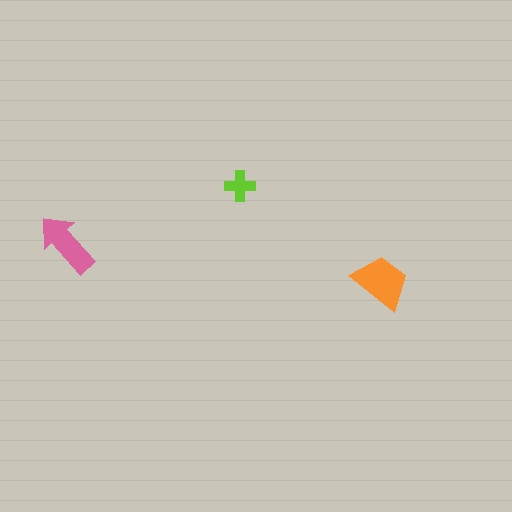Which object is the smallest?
The lime cross.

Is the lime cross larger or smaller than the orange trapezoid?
Smaller.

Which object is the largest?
The orange trapezoid.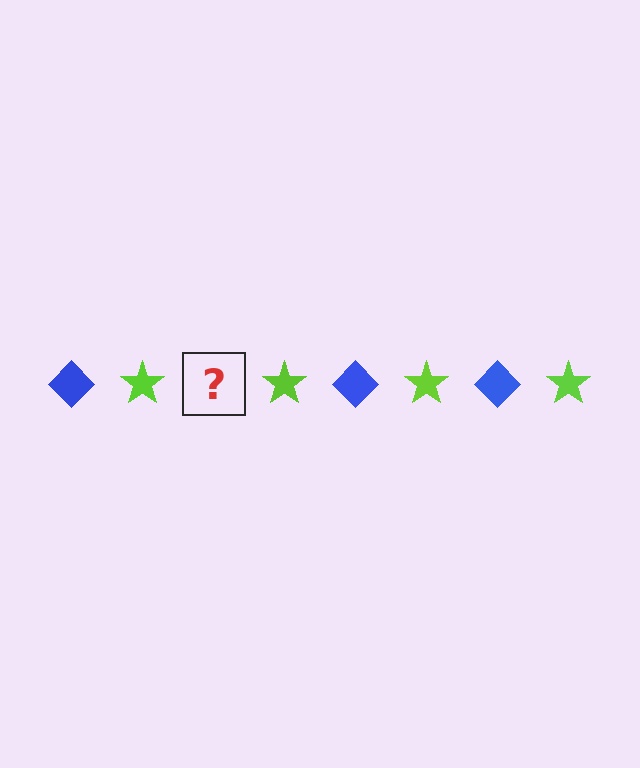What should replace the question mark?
The question mark should be replaced with a blue diamond.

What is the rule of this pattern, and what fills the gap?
The rule is that the pattern alternates between blue diamond and lime star. The gap should be filled with a blue diamond.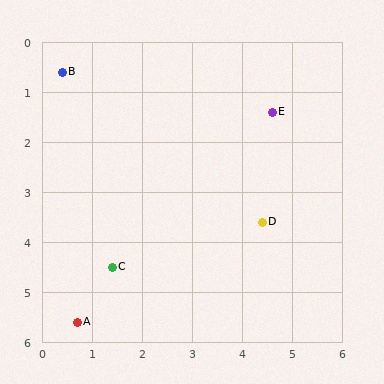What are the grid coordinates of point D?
Point D is at approximately (4.4, 3.6).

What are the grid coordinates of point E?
Point E is at approximately (4.6, 1.4).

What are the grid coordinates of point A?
Point A is at approximately (0.7, 5.6).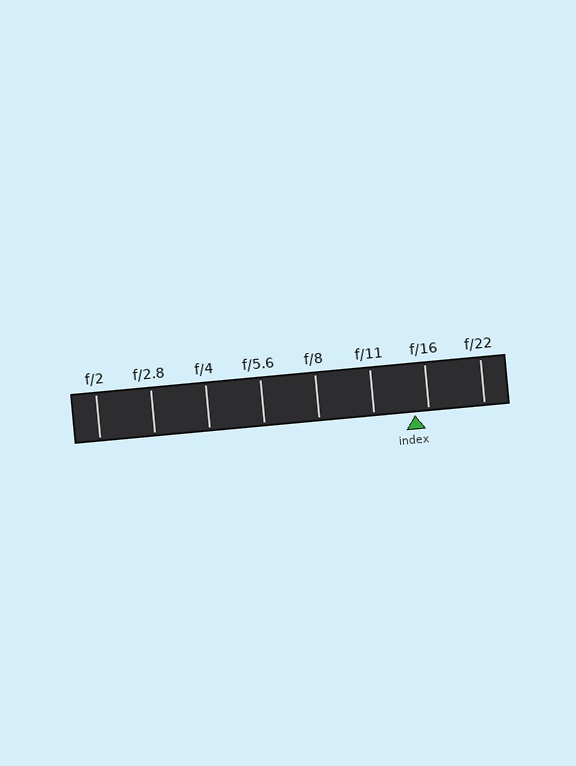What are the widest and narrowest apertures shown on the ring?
The widest aperture shown is f/2 and the narrowest is f/22.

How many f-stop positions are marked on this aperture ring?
There are 8 f-stop positions marked.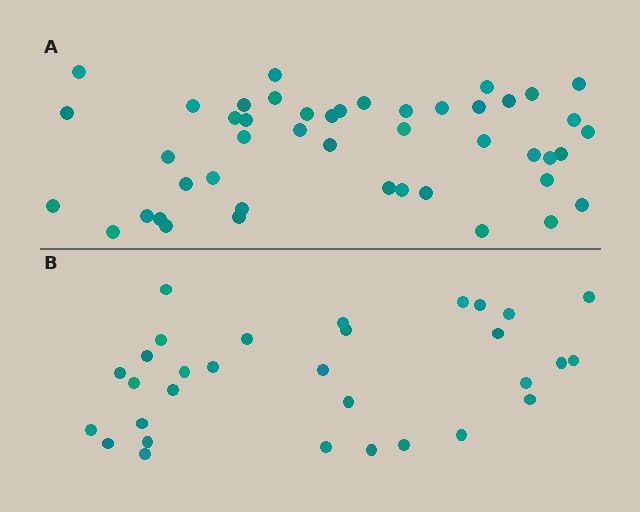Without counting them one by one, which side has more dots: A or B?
Region A (the top region) has more dots.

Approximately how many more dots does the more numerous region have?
Region A has approximately 15 more dots than region B.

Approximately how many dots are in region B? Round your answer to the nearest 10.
About 30 dots. (The exact count is 31, which rounds to 30.)